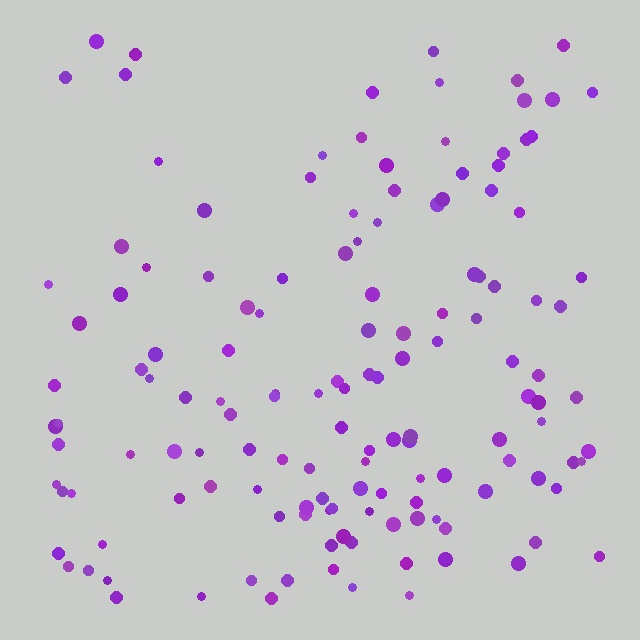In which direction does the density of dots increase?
From top to bottom, with the bottom side densest.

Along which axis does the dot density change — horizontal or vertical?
Vertical.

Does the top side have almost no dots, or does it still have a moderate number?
Still a moderate number, just noticeably fewer than the bottom.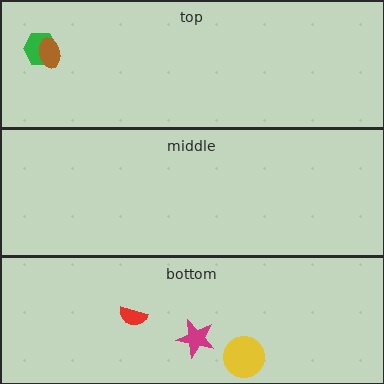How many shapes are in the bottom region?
3.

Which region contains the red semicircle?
The bottom region.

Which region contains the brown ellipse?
The top region.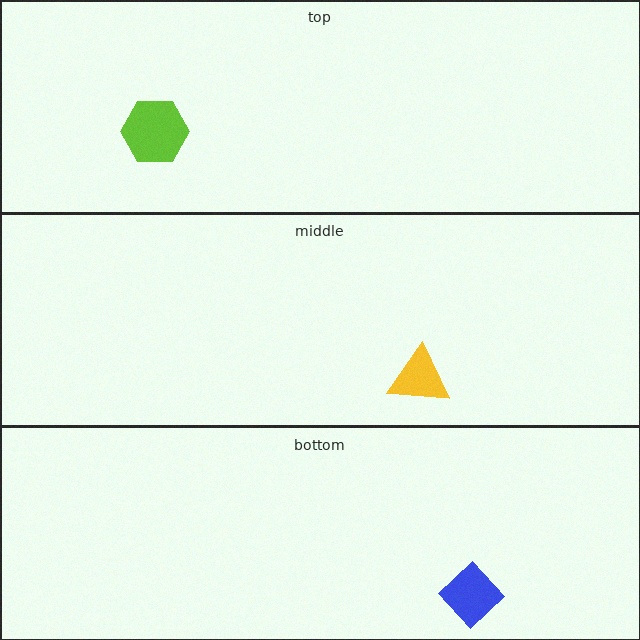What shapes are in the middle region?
The yellow triangle.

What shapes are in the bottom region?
The blue diamond.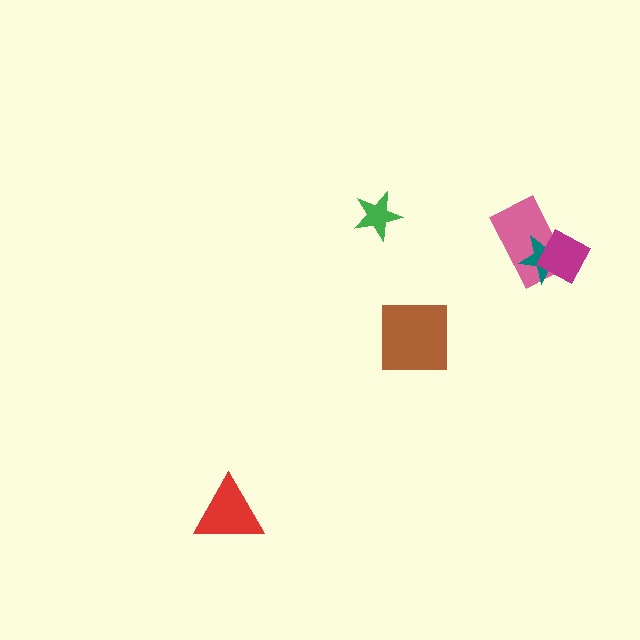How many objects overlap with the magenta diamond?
2 objects overlap with the magenta diamond.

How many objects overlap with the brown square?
0 objects overlap with the brown square.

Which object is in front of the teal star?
The magenta diamond is in front of the teal star.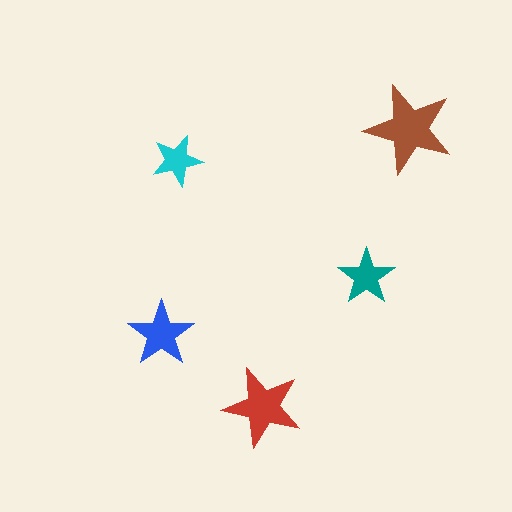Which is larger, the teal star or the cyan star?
The teal one.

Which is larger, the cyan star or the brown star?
The brown one.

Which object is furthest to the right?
The brown star is rightmost.